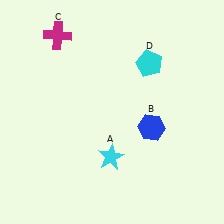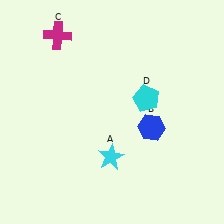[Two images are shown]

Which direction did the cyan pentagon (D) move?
The cyan pentagon (D) moved down.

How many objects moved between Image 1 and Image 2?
1 object moved between the two images.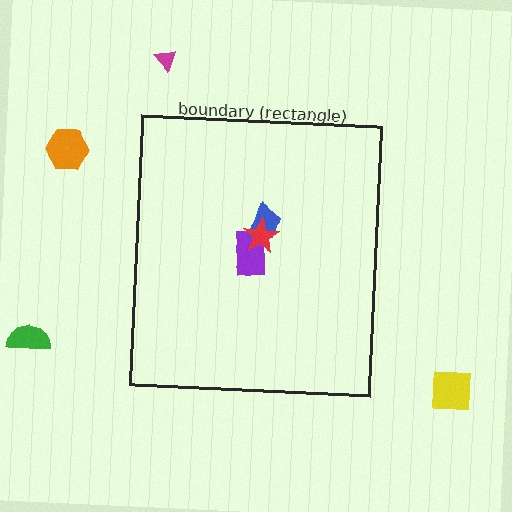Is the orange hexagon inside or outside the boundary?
Outside.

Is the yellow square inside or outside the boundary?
Outside.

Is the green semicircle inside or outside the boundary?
Outside.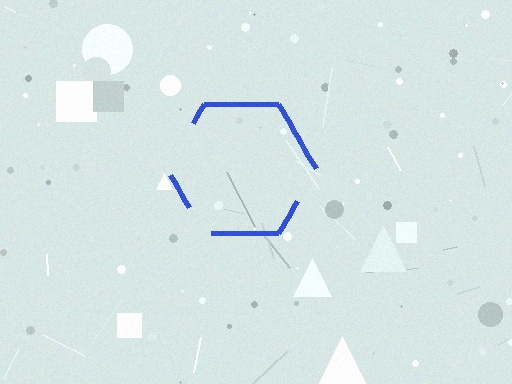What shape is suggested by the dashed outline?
The dashed outline suggests a hexagon.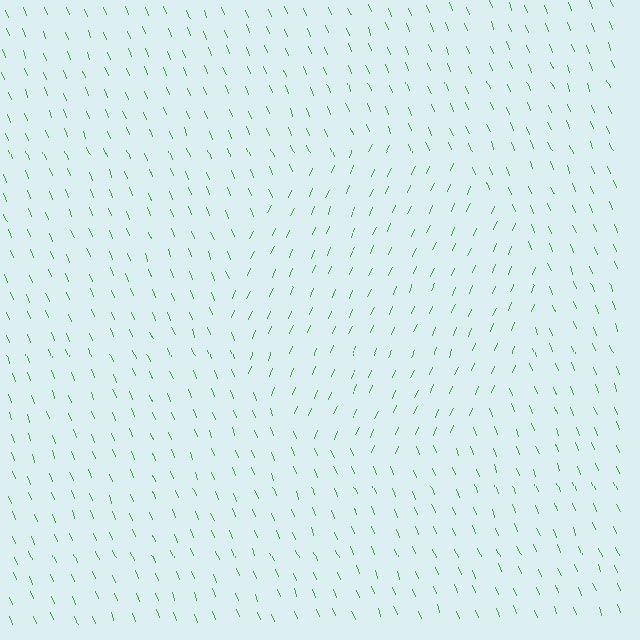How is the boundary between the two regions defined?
The boundary is defined purely by a change in line orientation (approximately 45 degrees difference). All lines are the same color and thickness.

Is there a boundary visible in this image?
Yes, there is a texture boundary formed by a change in line orientation.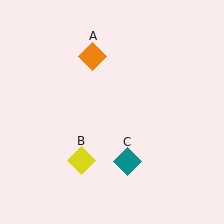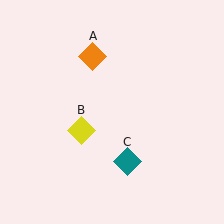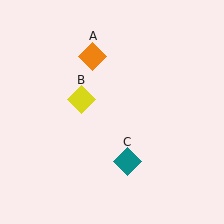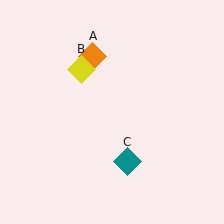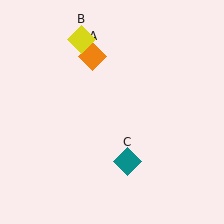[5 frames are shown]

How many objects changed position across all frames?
1 object changed position: yellow diamond (object B).